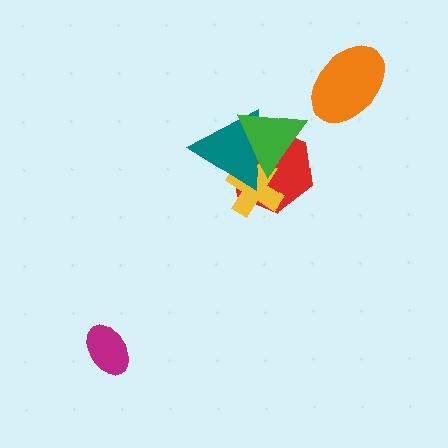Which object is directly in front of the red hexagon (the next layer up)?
The yellow cross is directly in front of the red hexagon.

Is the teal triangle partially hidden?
Yes, it is partially covered by another shape.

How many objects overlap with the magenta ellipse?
0 objects overlap with the magenta ellipse.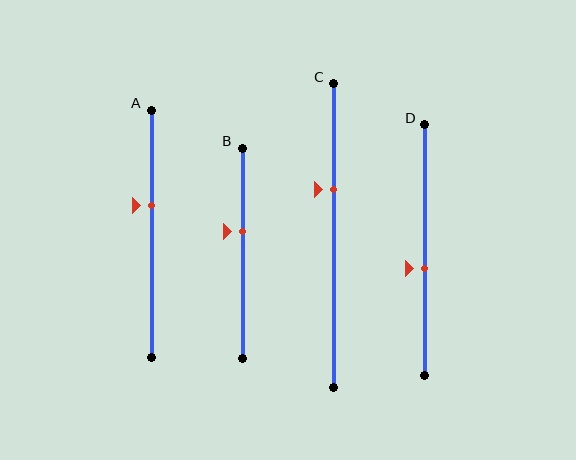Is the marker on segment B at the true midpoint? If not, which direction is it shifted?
No, the marker on segment B is shifted upward by about 11% of the segment length.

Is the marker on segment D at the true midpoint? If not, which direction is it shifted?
No, the marker on segment D is shifted downward by about 8% of the segment length.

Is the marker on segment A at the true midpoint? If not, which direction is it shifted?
No, the marker on segment A is shifted upward by about 12% of the segment length.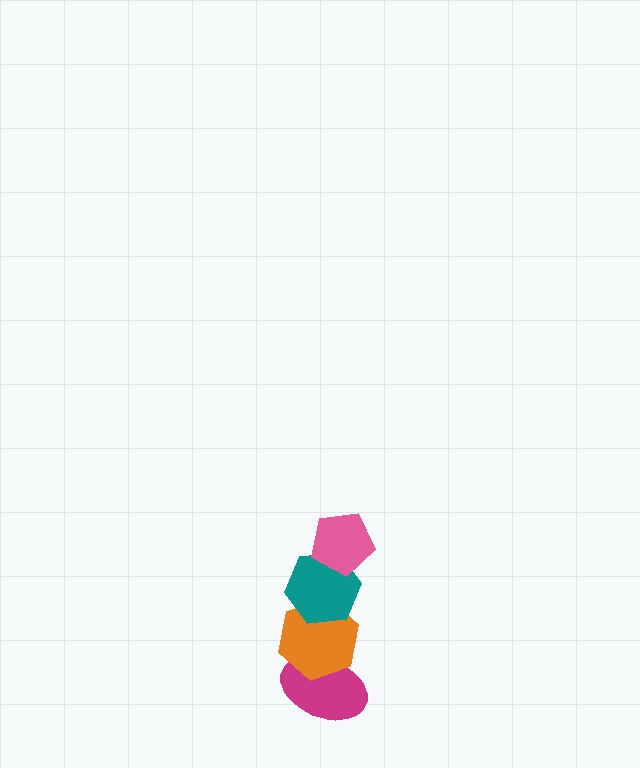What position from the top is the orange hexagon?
The orange hexagon is 3rd from the top.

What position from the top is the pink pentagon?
The pink pentagon is 1st from the top.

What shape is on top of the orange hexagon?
The teal hexagon is on top of the orange hexagon.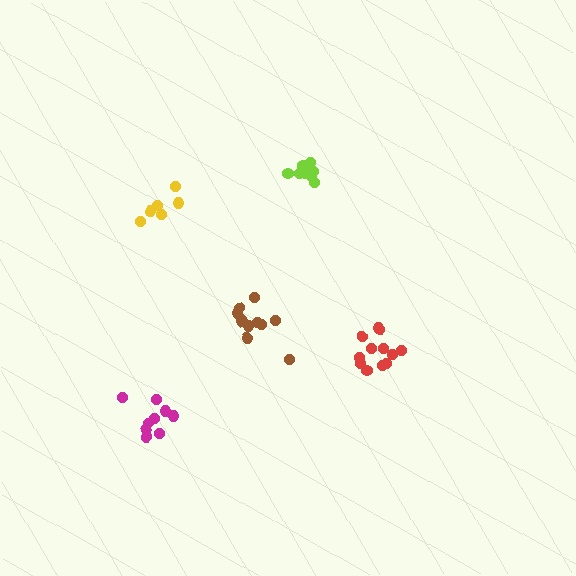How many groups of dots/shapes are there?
There are 5 groups.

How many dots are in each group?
Group 1: 9 dots, Group 2: 9 dots, Group 3: 6 dots, Group 4: 11 dots, Group 5: 12 dots (47 total).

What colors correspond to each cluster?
The clusters are colored: magenta, lime, yellow, brown, red.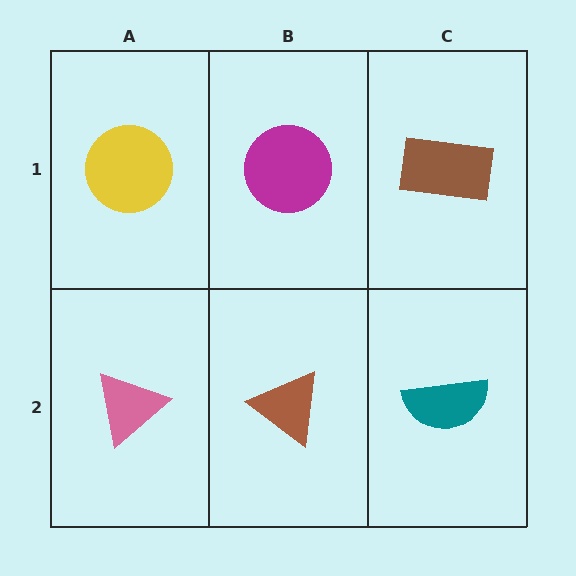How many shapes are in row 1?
3 shapes.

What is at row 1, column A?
A yellow circle.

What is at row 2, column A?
A pink triangle.